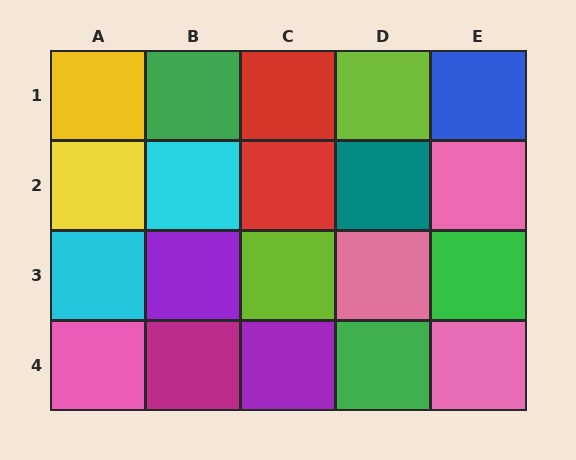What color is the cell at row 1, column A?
Yellow.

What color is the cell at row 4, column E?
Pink.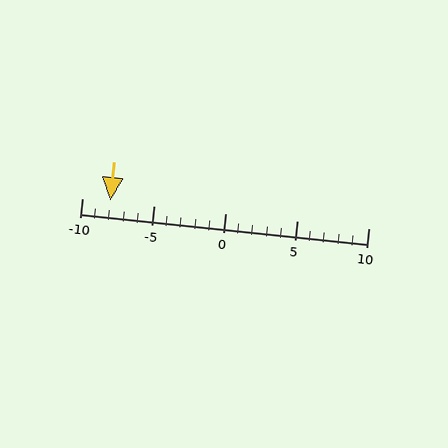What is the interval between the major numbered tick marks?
The major tick marks are spaced 5 units apart.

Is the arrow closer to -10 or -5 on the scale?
The arrow is closer to -10.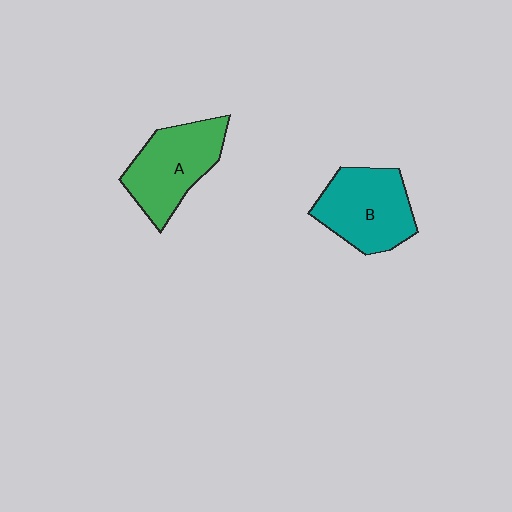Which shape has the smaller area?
Shape A (green).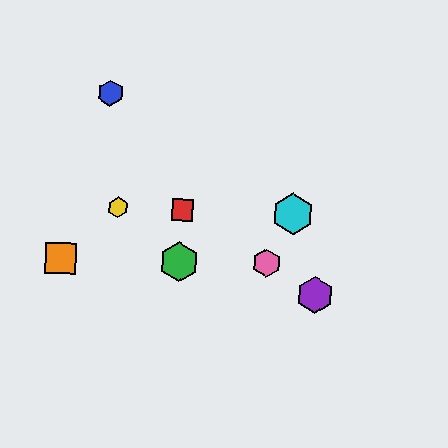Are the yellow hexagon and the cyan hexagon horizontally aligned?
Yes, both are at y≈208.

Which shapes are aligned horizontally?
The red square, the yellow hexagon, the cyan hexagon are aligned horizontally.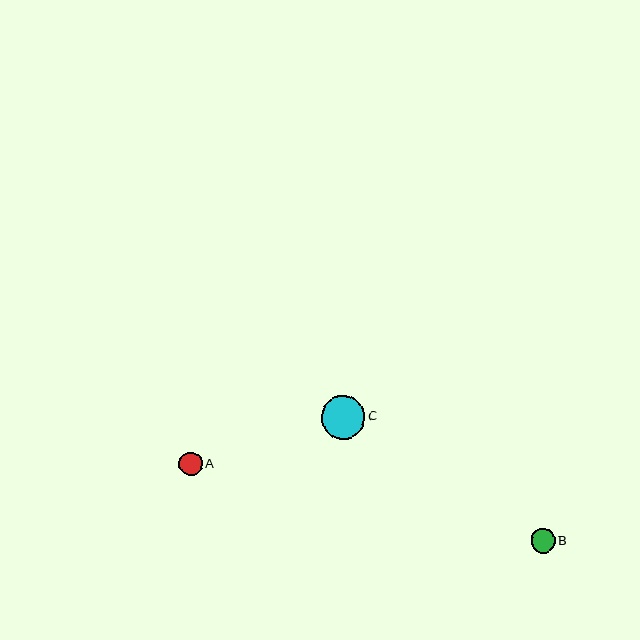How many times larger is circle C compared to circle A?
Circle C is approximately 1.9 times the size of circle A.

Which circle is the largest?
Circle C is the largest with a size of approximately 44 pixels.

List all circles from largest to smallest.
From largest to smallest: C, B, A.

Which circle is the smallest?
Circle A is the smallest with a size of approximately 23 pixels.